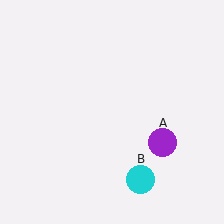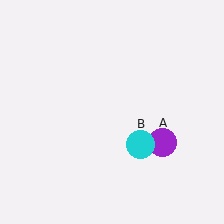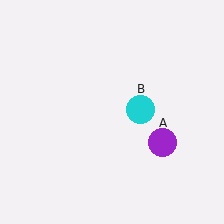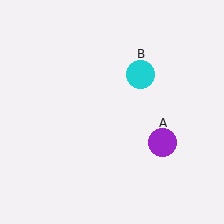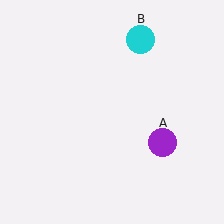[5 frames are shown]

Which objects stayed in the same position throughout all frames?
Purple circle (object A) remained stationary.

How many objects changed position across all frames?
1 object changed position: cyan circle (object B).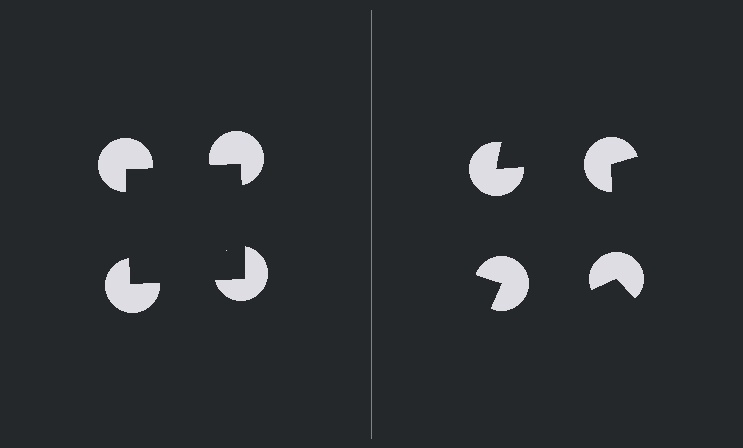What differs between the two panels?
The pac-man discs are positioned identically on both sides; only the wedge orientations differ. On the left they align to a square; on the right they are misaligned.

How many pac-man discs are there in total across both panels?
8 — 4 on each side.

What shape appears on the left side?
An illusory square.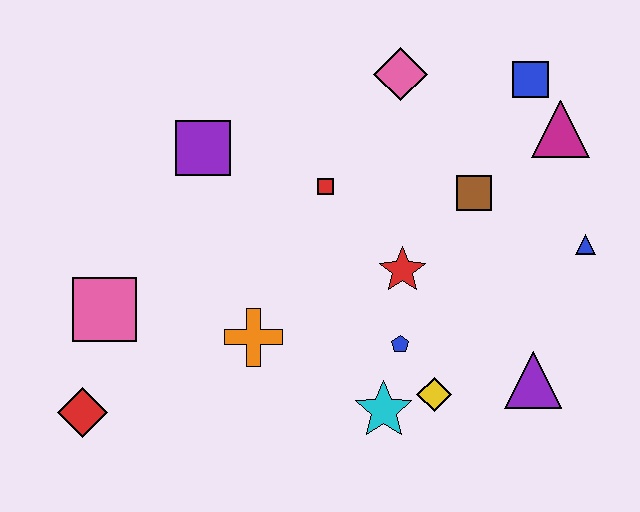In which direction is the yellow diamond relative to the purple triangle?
The yellow diamond is to the left of the purple triangle.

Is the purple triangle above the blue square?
No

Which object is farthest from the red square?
The red diamond is farthest from the red square.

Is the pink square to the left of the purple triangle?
Yes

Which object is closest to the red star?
The blue pentagon is closest to the red star.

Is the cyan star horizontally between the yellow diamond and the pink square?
Yes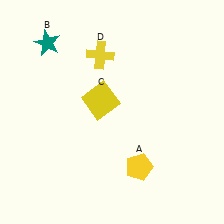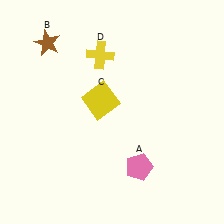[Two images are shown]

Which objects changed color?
A changed from yellow to pink. B changed from teal to brown.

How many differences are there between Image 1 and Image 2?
There are 2 differences between the two images.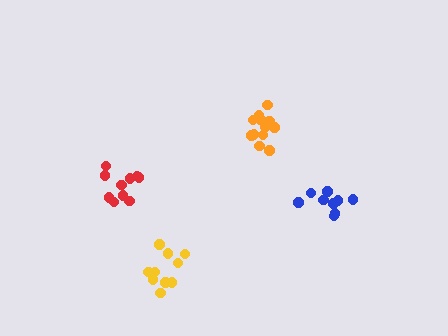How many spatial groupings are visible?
There are 4 spatial groupings.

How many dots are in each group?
Group 1: 9 dots, Group 2: 10 dots, Group 3: 11 dots, Group 4: 13 dots (43 total).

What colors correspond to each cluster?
The clusters are colored: blue, red, yellow, orange.